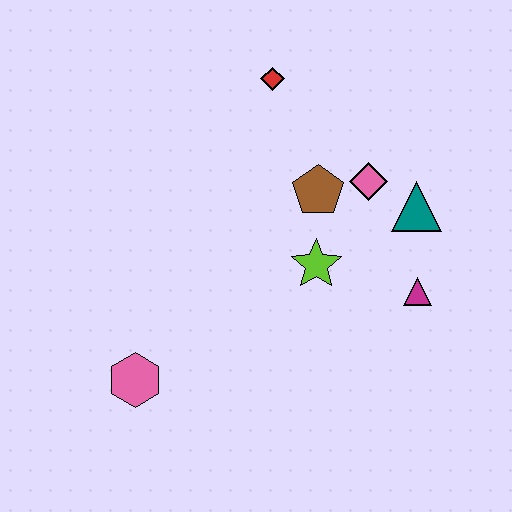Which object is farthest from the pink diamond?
The pink hexagon is farthest from the pink diamond.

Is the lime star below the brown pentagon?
Yes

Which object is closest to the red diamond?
The brown pentagon is closest to the red diamond.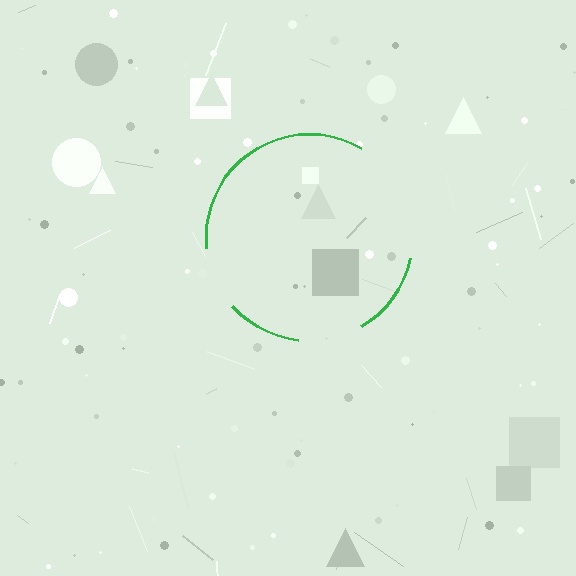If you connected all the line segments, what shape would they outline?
They would outline a circle.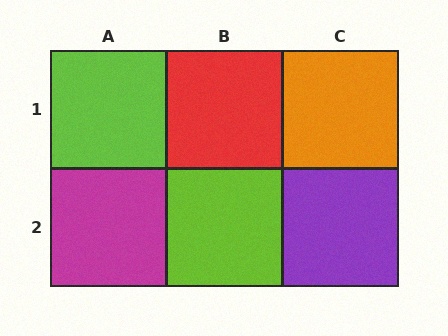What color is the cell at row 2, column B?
Lime.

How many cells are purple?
1 cell is purple.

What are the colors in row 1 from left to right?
Lime, red, orange.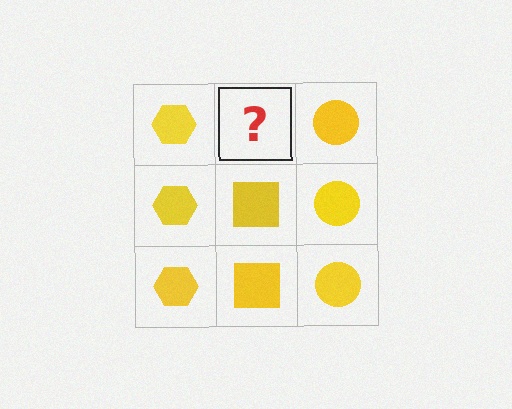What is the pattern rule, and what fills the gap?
The rule is that each column has a consistent shape. The gap should be filled with a yellow square.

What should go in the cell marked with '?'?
The missing cell should contain a yellow square.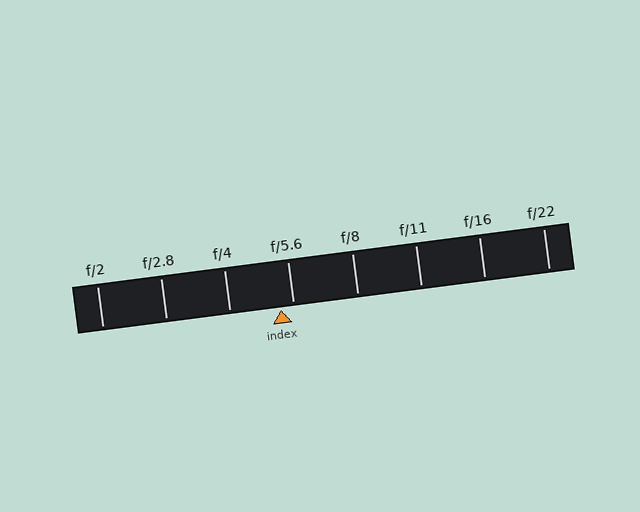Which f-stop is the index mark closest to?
The index mark is closest to f/5.6.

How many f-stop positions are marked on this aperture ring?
There are 8 f-stop positions marked.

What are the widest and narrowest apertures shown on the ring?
The widest aperture shown is f/2 and the narrowest is f/22.